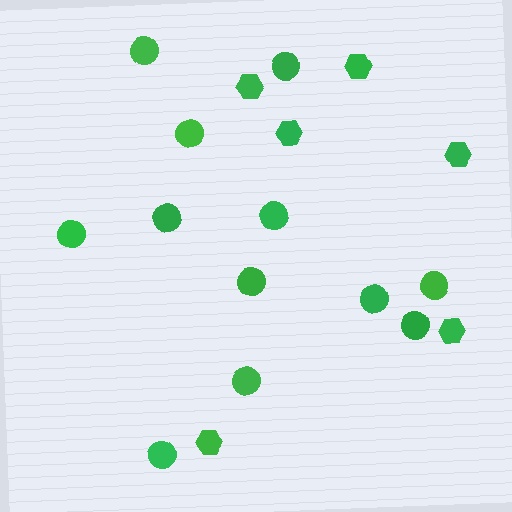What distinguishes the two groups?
There are 2 groups: one group of hexagons (6) and one group of circles (12).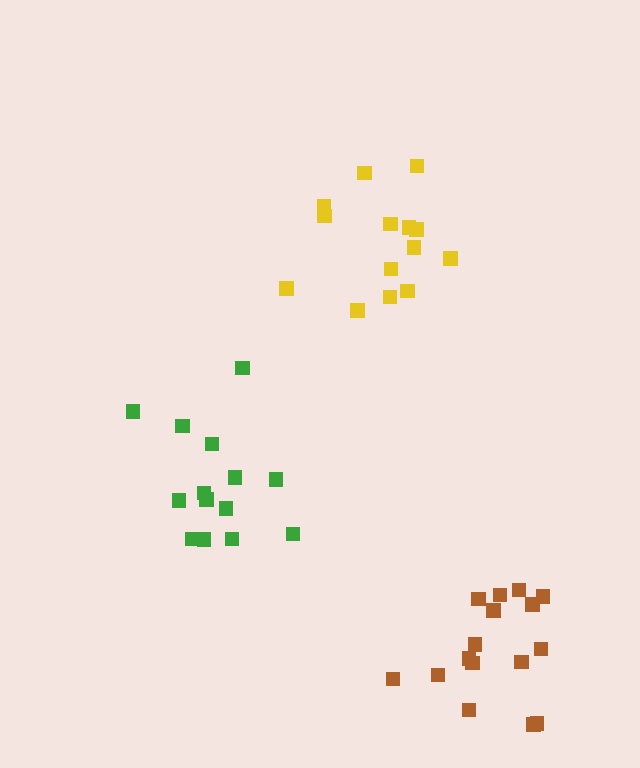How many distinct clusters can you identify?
There are 3 distinct clusters.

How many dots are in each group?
Group 1: 14 dots, Group 2: 14 dots, Group 3: 16 dots (44 total).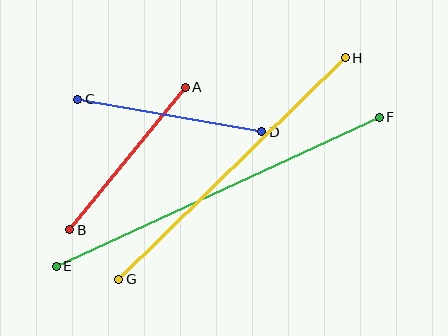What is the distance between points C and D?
The distance is approximately 187 pixels.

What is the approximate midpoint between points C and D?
The midpoint is at approximately (170, 115) pixels.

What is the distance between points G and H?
The distance is approximately 317 pixels.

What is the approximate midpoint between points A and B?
The midpoint is at approximately (128, 159) pixels.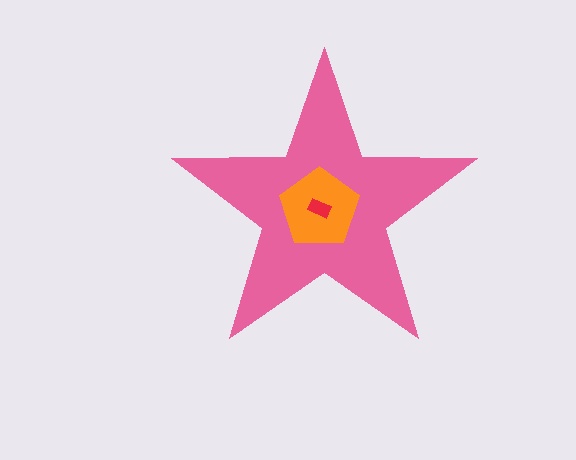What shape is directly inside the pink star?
The orange pentagon.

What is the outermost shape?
The pink star.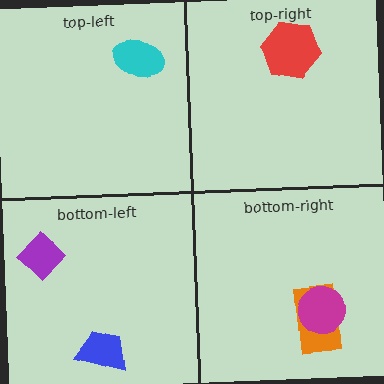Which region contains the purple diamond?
The bottom-left region.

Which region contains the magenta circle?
The bottom-right region.